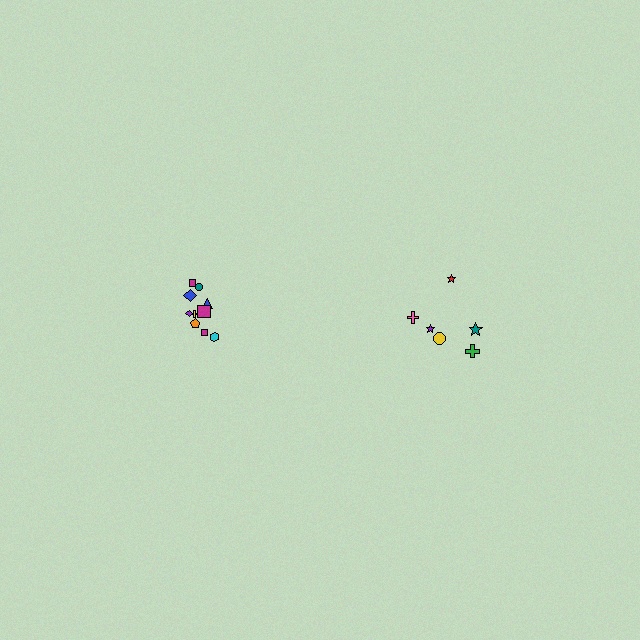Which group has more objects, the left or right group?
The left group.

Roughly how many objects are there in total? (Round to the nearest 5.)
Roughly 15 objects in total.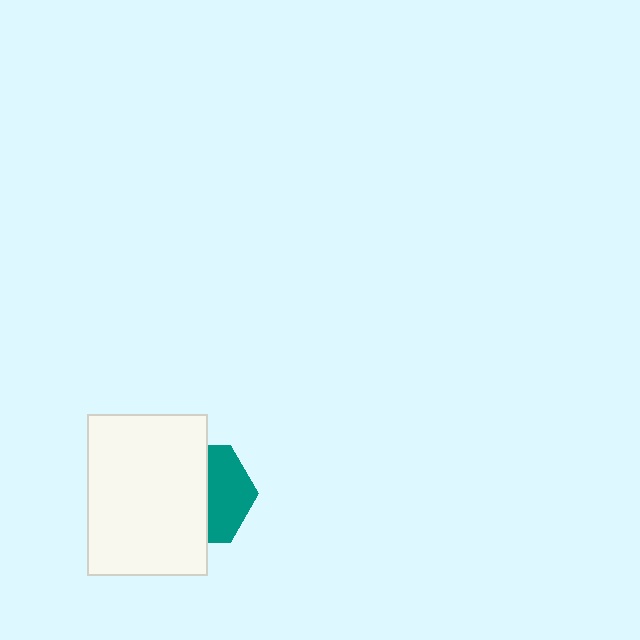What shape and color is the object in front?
The object in front is a white rectangle.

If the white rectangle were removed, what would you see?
You would see the complete teal hexagon.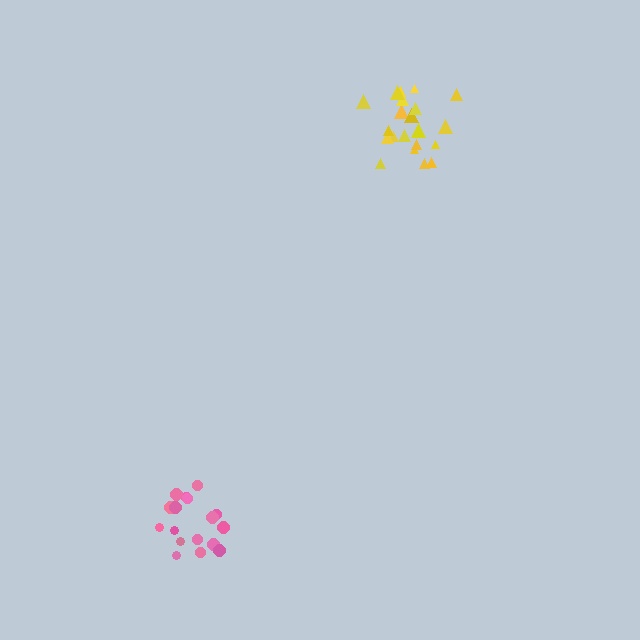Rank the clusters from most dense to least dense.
pink, yellow.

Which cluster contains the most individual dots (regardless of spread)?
Yellow (21).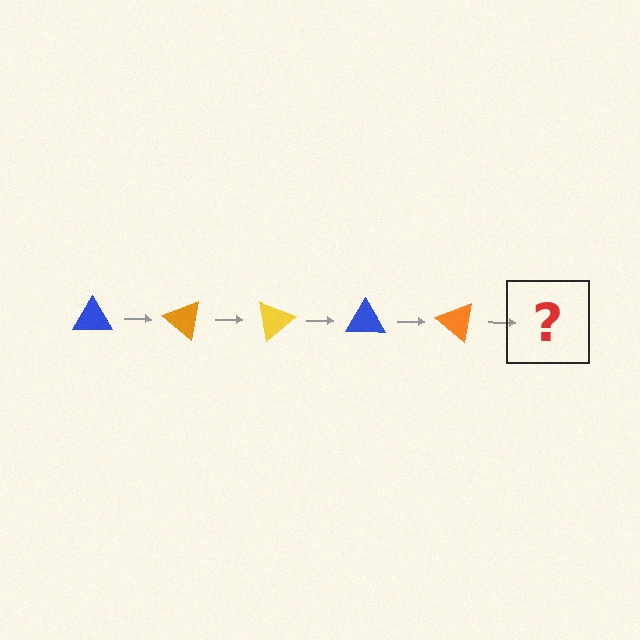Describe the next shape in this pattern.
It should be a yellow triangle, rotated 200 degrees from the start.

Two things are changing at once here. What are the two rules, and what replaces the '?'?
The two rules are that it rotates 40 degrees each step and the color cycles through blue, orange, and yellow. The '?' should be a yellow triangle, rotated 200 degrees from the start.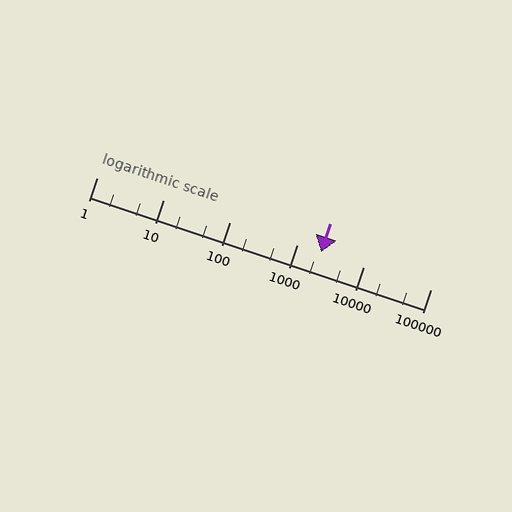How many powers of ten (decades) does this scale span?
The scale spans 5 decades, from 1 to 100000.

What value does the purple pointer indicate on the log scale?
The pointer indicates approximately 2300.